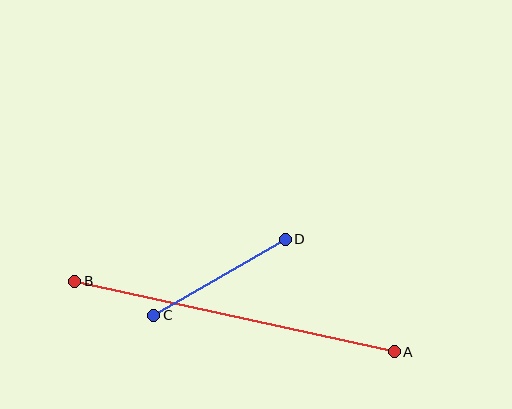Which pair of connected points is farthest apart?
Points A and B are farthest apart.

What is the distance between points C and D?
The distance is approximately 152 pixels.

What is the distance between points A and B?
The distance is approximately 327 pixels.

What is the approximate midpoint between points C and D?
The midpoint is at approximately (220, 277) pixels.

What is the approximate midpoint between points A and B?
The midpoint is at approximately (234, 316) pixels.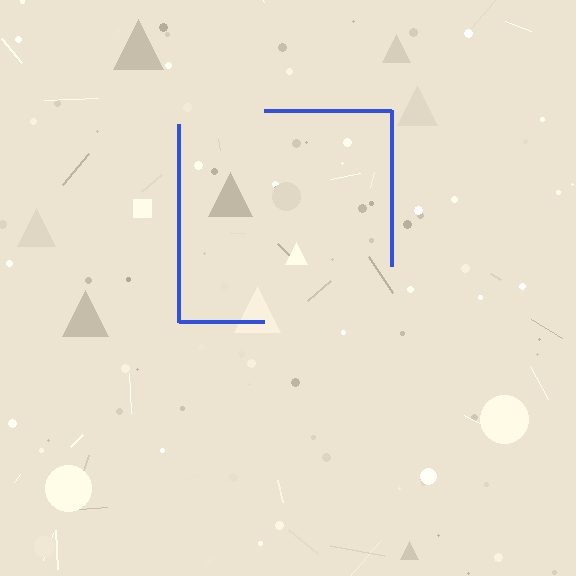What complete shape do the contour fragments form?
The contour fragments form a square.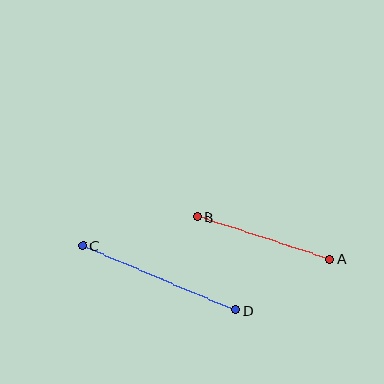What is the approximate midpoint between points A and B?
The midpoint is at approximately (264, 238) pixels.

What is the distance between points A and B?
The distance is approximately 139 pixels.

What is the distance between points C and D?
The distance is approximately 166 pixels.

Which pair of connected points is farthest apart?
Points C and D are farthest apart.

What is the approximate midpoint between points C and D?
The midpoint is at approximately (159, 278) pixels.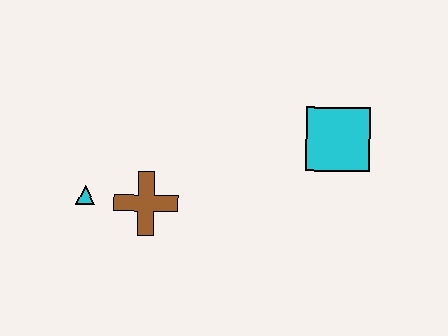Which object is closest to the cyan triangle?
The brown cross is closest to the cyan triangle.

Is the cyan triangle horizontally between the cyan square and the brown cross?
No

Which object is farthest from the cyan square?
The cyan triangle is farthest from the cyan square.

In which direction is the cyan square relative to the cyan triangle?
The cyan square is to the right of the cyan triangle.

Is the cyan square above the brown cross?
Yes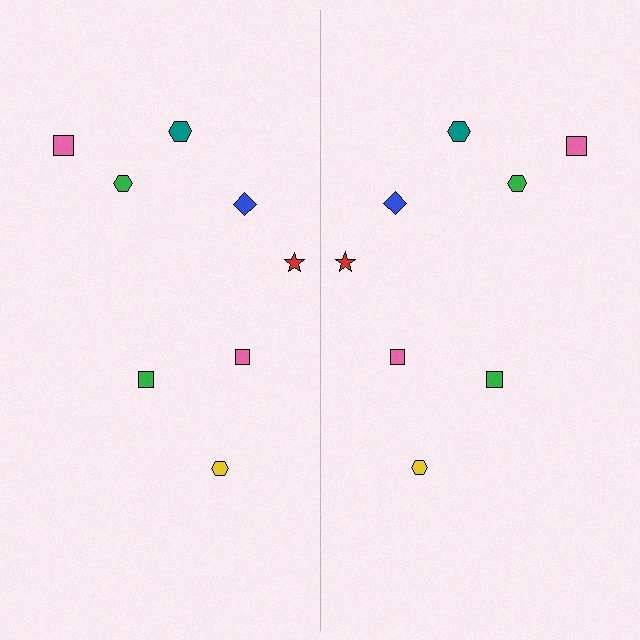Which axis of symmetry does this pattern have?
The pattern has a vertical axis of symmetry running through the center of the image.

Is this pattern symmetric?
Yes, this pattern has bilateral (reflection) symmetry.